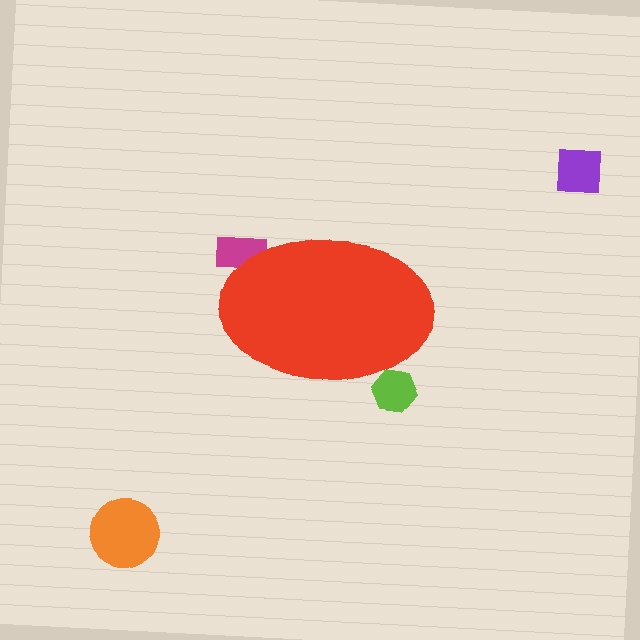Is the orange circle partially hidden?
No, the orange circle is fully visible.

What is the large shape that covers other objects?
A red ellipse.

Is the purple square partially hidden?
No, the purple square is fully visible.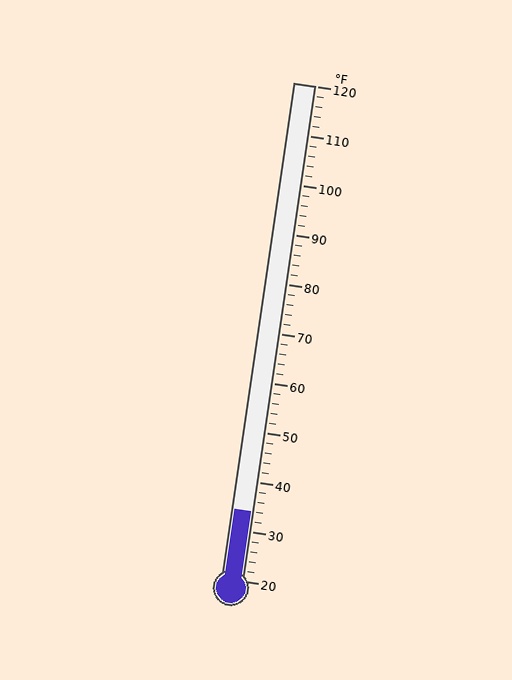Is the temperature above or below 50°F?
The temperature is below 50°F.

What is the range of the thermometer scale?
The thermometer scale ranges from 20°F to 120°F.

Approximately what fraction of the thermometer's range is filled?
The thermometer is filled to approximately 15% of its range.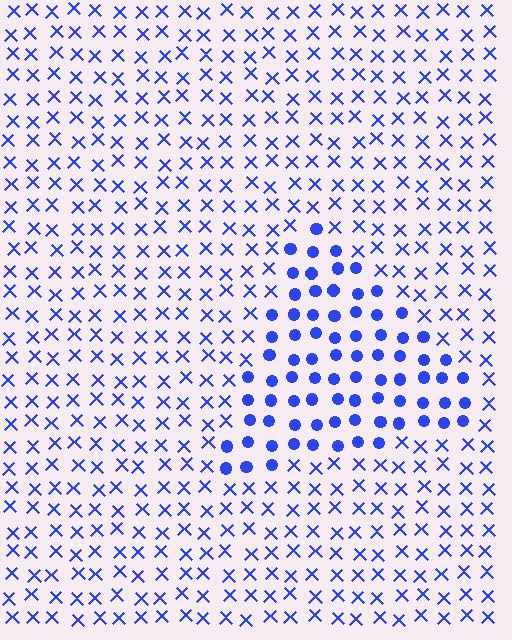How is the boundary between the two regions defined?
The boundary is defined by a change in element shape: circles inside vs. X marks outside. All elements share the same color and spacing.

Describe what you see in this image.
The image is filled with small blue elements arranged in a uniform grid. A triangle-shaped region contains circles, while the surrounding area contains X marks. The boundary is defined purely by the change in element shape.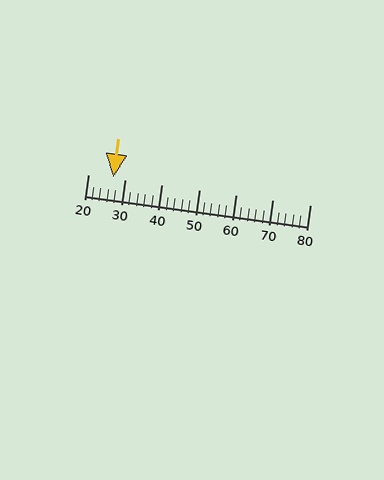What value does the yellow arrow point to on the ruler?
The yellow arrow points to approximately 27.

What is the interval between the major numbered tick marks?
The major tick marks are spaced 10 units apart.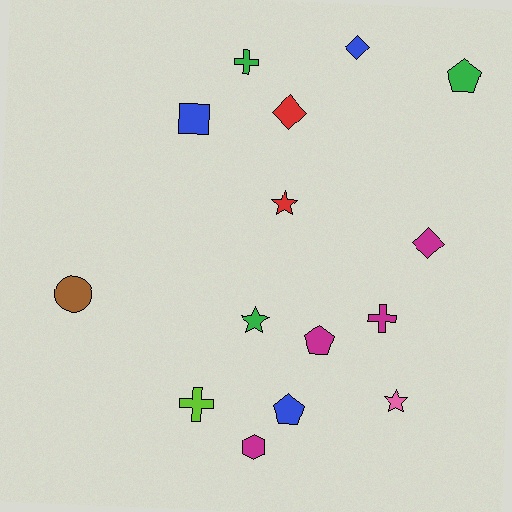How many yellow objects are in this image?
There are no yellow objects.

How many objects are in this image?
There are 15 objects.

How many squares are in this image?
There is 1 square.